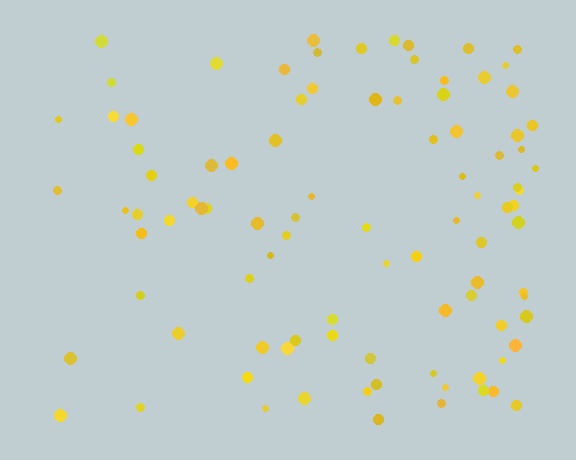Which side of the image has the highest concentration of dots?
The right.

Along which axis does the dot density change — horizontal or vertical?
Horizontal.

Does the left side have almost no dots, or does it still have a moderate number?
Still a moderate number, just noticeably fewer than the right.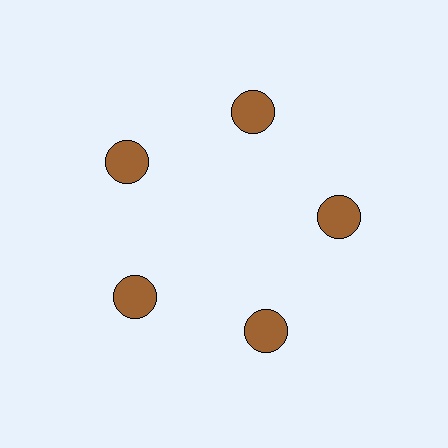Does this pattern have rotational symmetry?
Yes, this pattern has 5-fold rotational symmetry. It looks the same after rotating 72 degrees around the center.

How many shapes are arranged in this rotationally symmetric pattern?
There are 5 shapes, arranged in 5 groups of 1.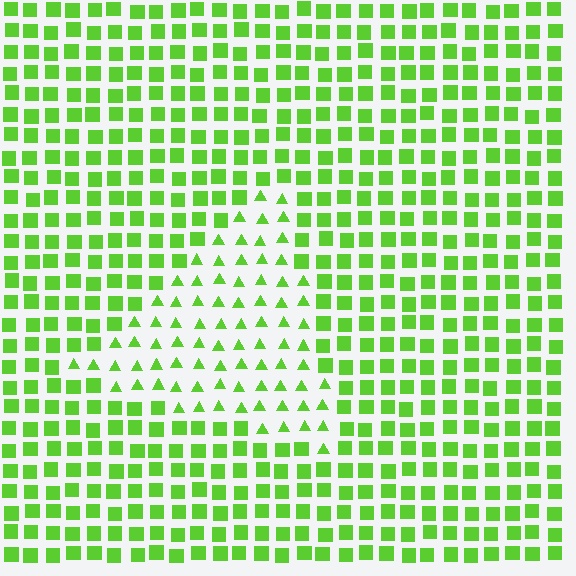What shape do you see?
I see a triangle.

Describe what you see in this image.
The image is filled with small lime elements arranged in a uniform grid. A triangle-shaped region contains triangles, while the surrounding area contains squares. The boundary is defined purely by the change in element shape.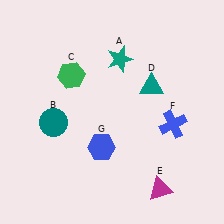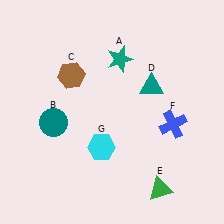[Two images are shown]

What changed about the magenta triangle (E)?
In Image 1, E is magenta. In Image 2, it changed to green.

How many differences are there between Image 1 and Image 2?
There are 3 differences between the two images.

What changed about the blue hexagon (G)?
In Image 1, G is blue. In Image 2, it changed to cyan.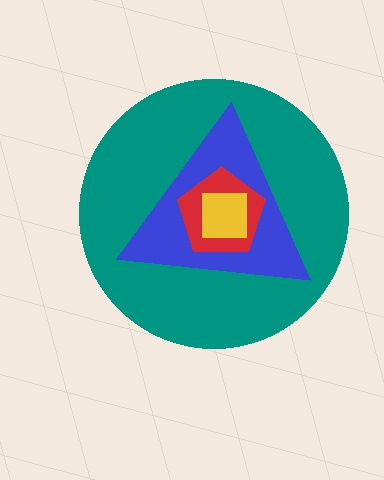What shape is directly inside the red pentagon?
The yellow square.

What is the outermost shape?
The teal circle.